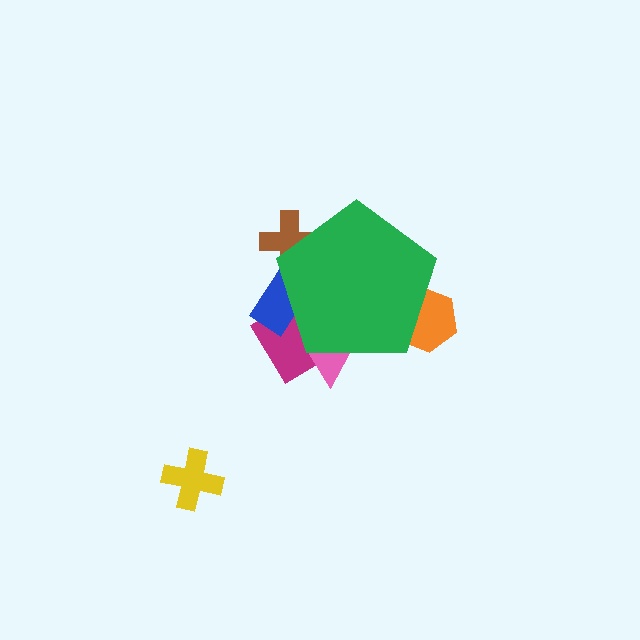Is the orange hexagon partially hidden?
Yes, the orange hexagon is partially hidden behind the green pentagon.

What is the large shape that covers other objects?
A green pentagon.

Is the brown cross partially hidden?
Yes, the brown cross is partially hidden behind the green pentagon.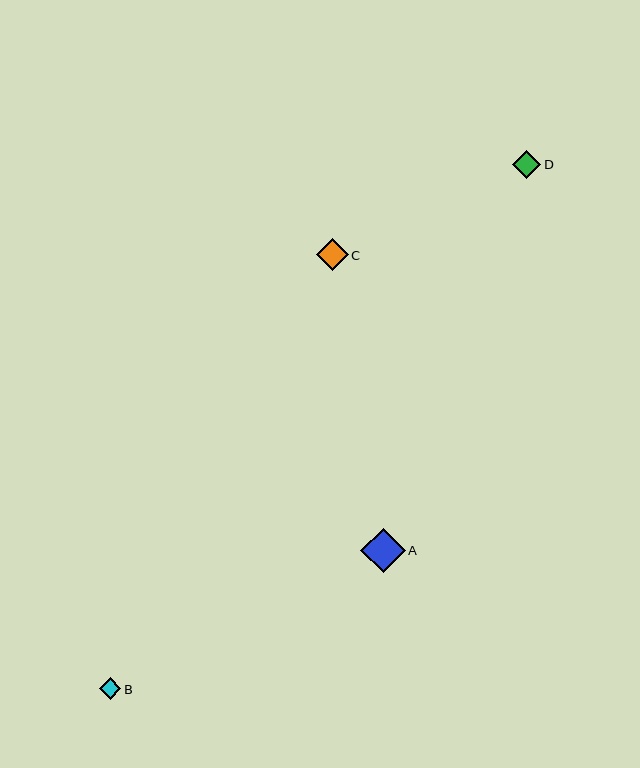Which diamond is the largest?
Diamond A is the largest with a size of approximately 45 pixels.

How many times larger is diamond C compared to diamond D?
Diamond C is approximately 1.1 times the size of diamond D.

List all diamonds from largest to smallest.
From largest to smallest: A, C, D, B.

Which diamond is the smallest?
Diamond B is the smallest with a size of approximately 22 pixels.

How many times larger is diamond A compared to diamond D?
Diamond A is approximately 1.6 times the size of diamond D.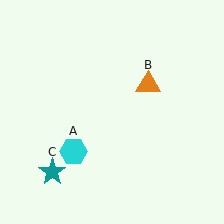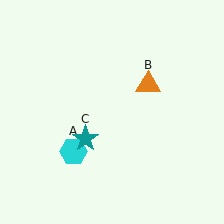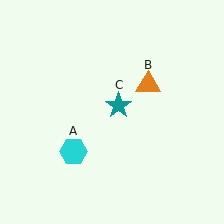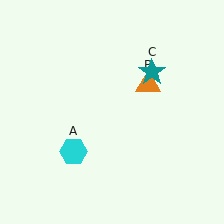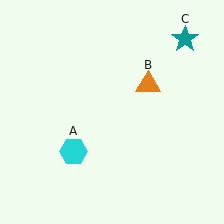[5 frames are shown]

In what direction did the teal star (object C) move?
The teal star (object C) moved up and to the right.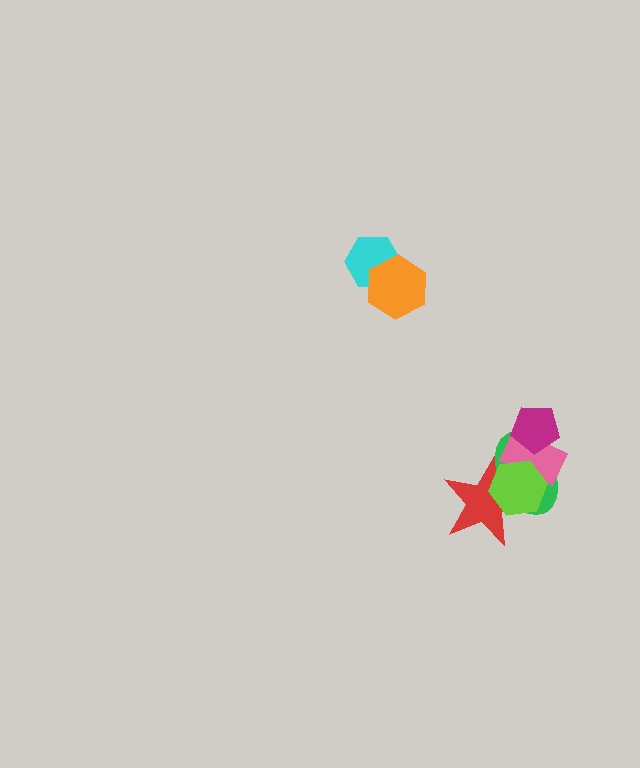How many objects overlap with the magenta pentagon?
2 objects overlap with the magenta pentagon.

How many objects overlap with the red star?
3 objects overlap with the red star.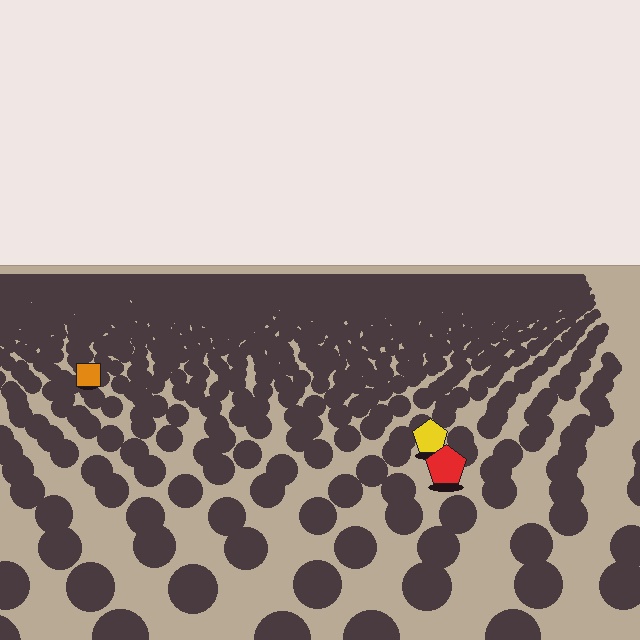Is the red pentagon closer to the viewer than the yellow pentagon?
Yes. The red pentagon is closer — you can tell from the texture gradient: the ground texture is coarser near it.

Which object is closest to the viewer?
The red pentagon is closest. The texture marks near it are larger and more spread out.